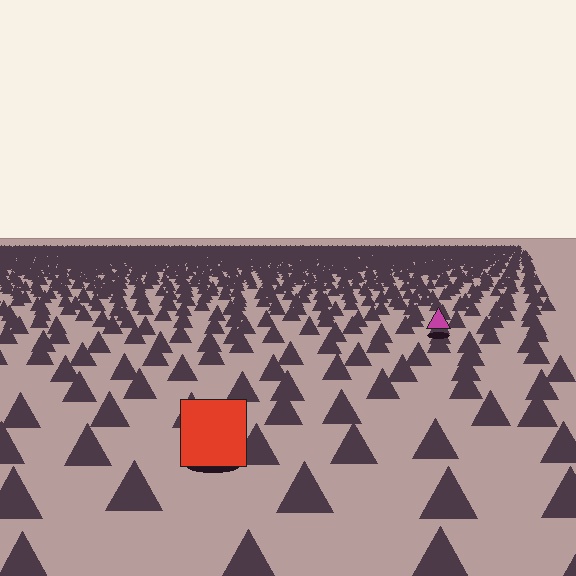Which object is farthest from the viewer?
The magenta triangle is farthest from the viewer. It appears smaller and the ground texture around it is denser.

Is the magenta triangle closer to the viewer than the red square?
No. The red square is closer — you can tell from the texture gradient: the ground texture is coarser near it.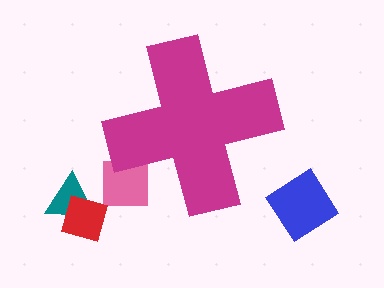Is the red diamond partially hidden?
No, the red diamond is fully visible.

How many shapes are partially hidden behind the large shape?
1 shape is partially hidden.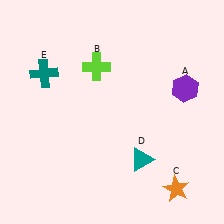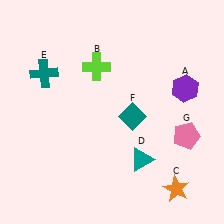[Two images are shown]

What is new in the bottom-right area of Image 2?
A teal diamond (F) was added in the bottom-right area of Image 2.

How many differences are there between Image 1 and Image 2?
There are 2 differences between the two images.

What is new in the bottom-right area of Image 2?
A pink pentagon (G) was added in the bottom-right area of Image 2.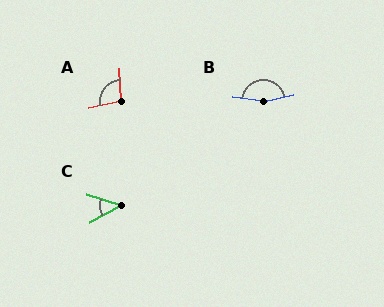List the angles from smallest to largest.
C (47°), A (100°), B (157°).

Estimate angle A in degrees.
Approximately 100 degrees.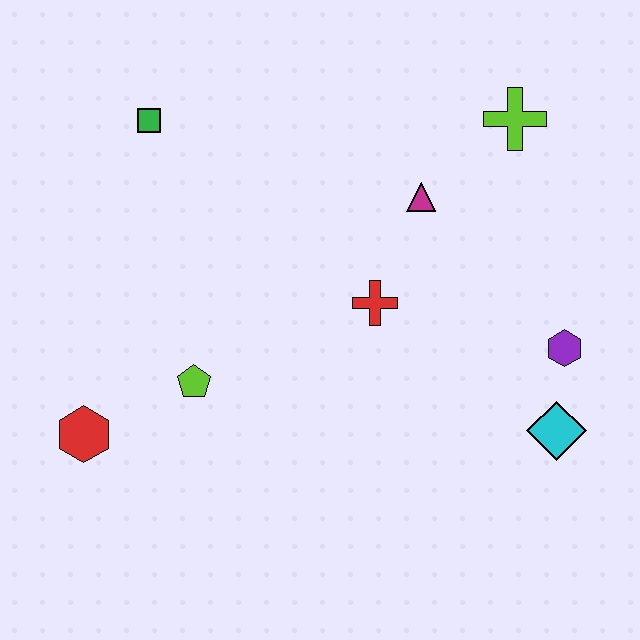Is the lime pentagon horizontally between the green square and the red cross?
Yes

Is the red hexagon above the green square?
No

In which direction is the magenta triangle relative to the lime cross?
The magenta triangle is to the left of the lime cross.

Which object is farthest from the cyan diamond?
The green square is farthest from the cyan diamond.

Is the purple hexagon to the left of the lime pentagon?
No